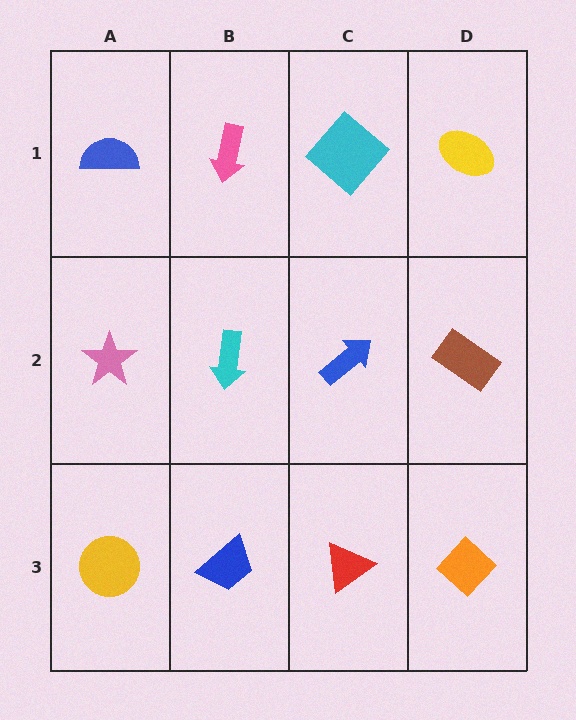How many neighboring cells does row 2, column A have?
3.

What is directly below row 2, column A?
A yellow circle.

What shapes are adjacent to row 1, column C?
A blue arrow (row 2, column C), a pink arrow (row 1, column B), a yellow ellipse (row 1, column D).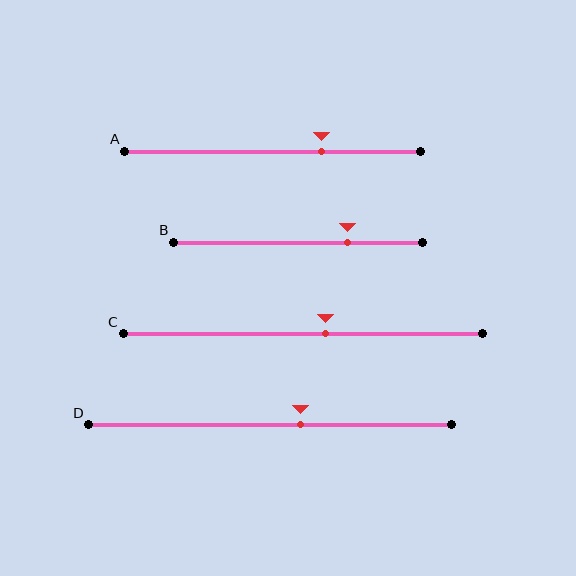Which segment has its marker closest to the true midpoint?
Segment C has its marker closest to the true midpoint.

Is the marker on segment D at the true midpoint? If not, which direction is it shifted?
No, the marker on segment D is shifted to the right by about 8% of the segment length.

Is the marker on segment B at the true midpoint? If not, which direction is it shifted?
No, the marker on segment B is shifted to the right by about 20% of the segment length.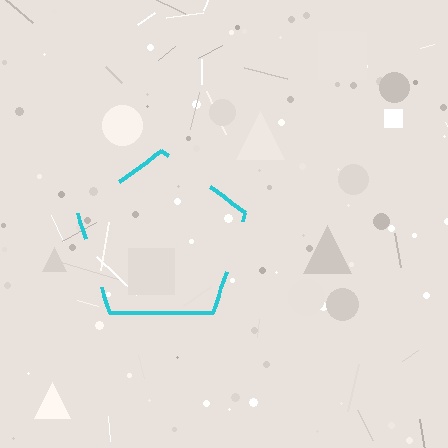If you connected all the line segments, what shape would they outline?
They would outline a pentagon.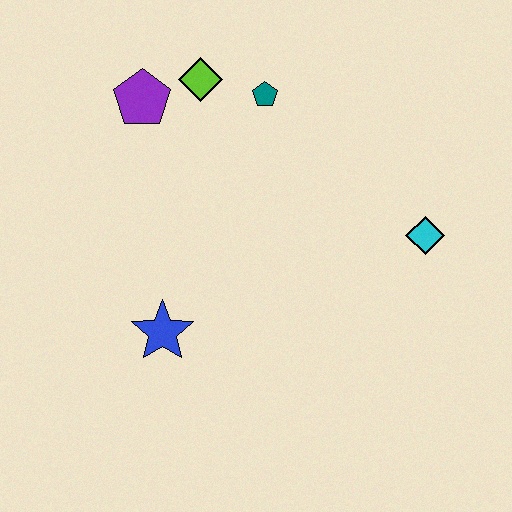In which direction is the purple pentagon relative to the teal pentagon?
The purple pentagon is to the left of the teal pentagon.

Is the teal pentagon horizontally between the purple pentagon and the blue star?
No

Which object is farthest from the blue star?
The cyan diamond is farthest from the blue star.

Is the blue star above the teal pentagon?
No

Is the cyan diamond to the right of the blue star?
Yes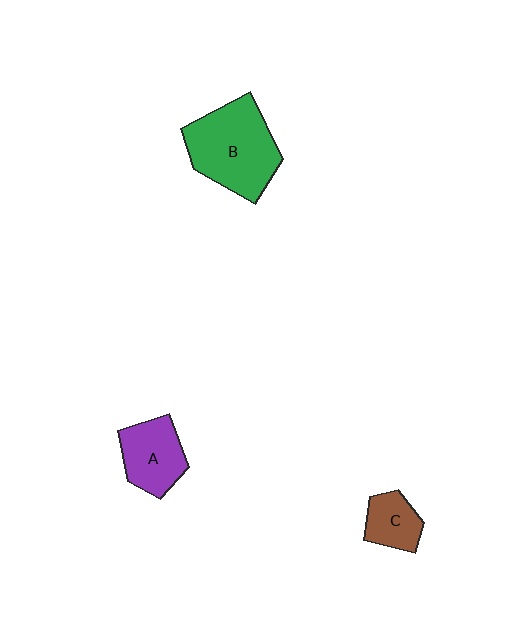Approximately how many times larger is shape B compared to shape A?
Approximately 1.7 times.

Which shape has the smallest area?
Shape C (brown).